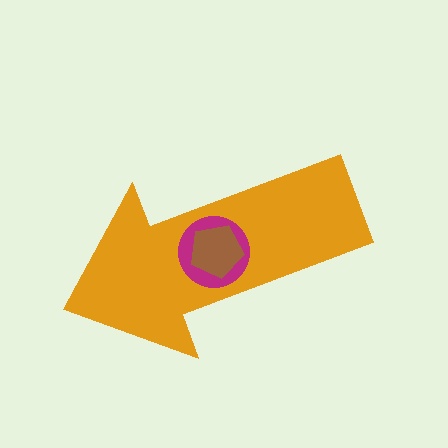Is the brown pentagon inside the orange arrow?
Yes.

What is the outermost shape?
The orange arrow.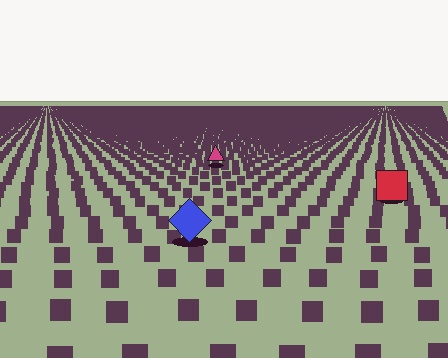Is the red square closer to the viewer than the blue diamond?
No. The blue diamond is closer — you can tell from the texture gradient: the ground texture is coarser near it.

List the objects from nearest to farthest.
From nearest to farthest: the blue diamond, the red square, the magenta triangle.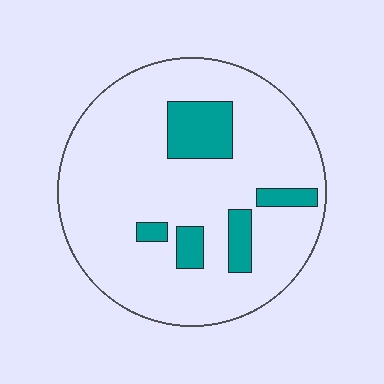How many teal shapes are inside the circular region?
5.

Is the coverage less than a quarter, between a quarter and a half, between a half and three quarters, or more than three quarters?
Less than a quarter.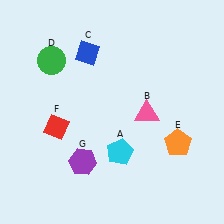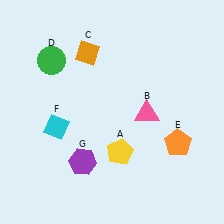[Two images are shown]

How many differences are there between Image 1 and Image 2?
There are 3 differences between the two images.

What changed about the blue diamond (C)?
In Image 1, C is blue. In Image 2, it changed to orange.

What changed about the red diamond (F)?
In Image 1, F is red. In Image 2, it changed to cyan.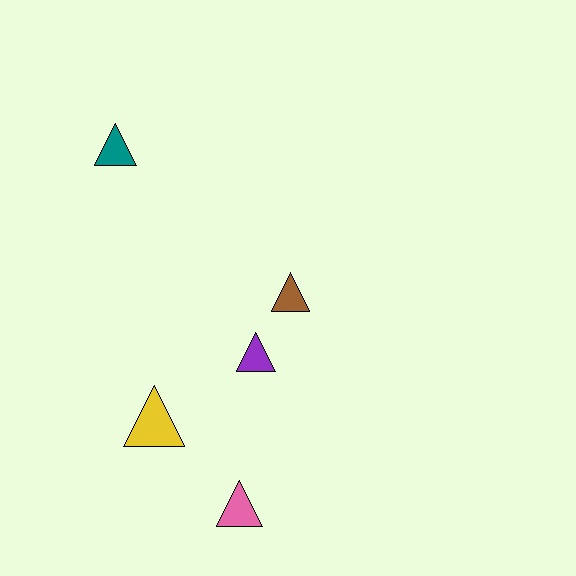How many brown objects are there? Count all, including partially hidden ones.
There is 1 brown object.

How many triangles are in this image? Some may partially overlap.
There are 5 triangles.